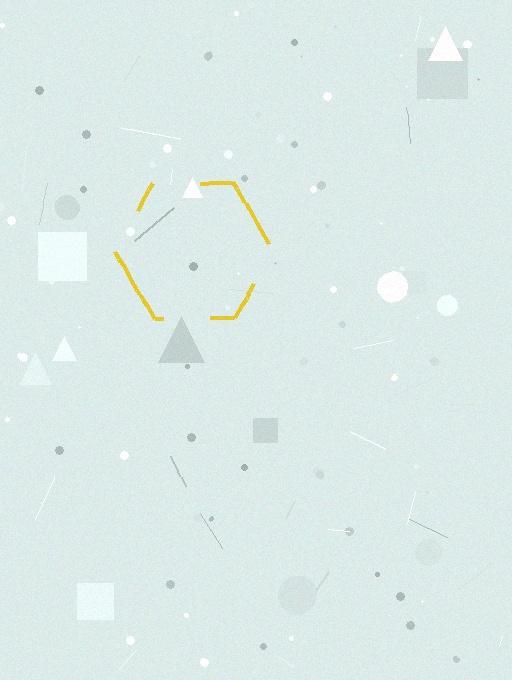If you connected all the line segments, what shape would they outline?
They would outline a hexagon.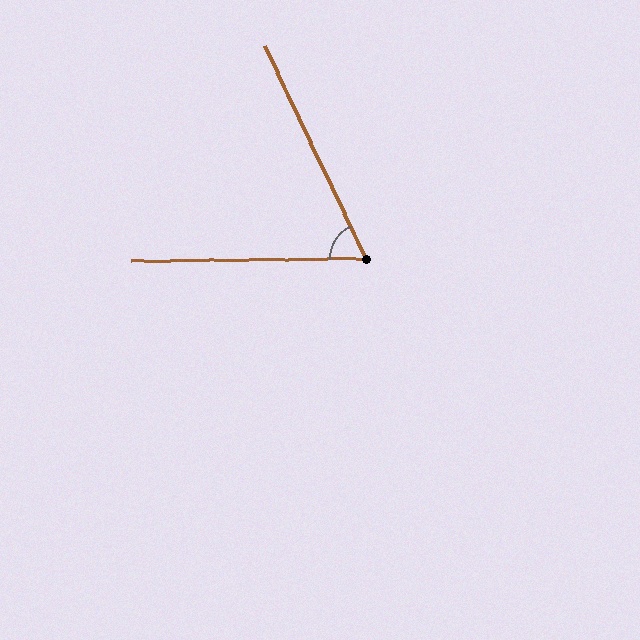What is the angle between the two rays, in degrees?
Approximately 65 degrees.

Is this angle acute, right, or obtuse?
It is acute.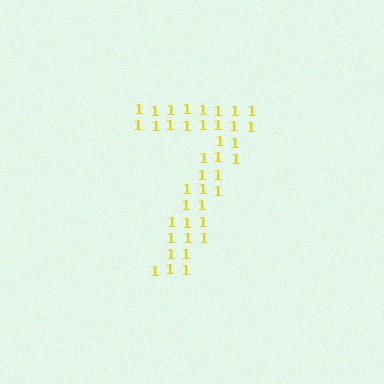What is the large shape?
The large shape is the digit 7.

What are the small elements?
The small elements are digit 1's.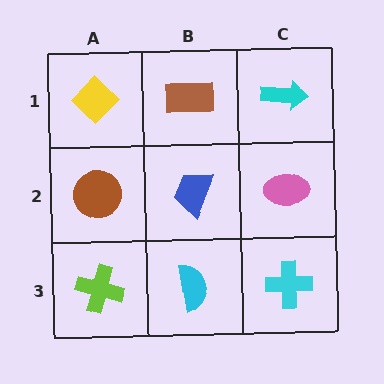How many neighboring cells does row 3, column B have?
3.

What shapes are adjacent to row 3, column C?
A pink ellipse (row 2, column C), a cyan semicircle (row 3, column B).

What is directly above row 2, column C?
A cyan arrow.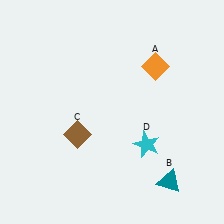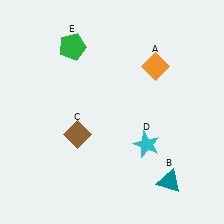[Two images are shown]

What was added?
A green pentagon (E) was added in Image 2.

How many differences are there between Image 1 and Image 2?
There is 1 difference between the two images.